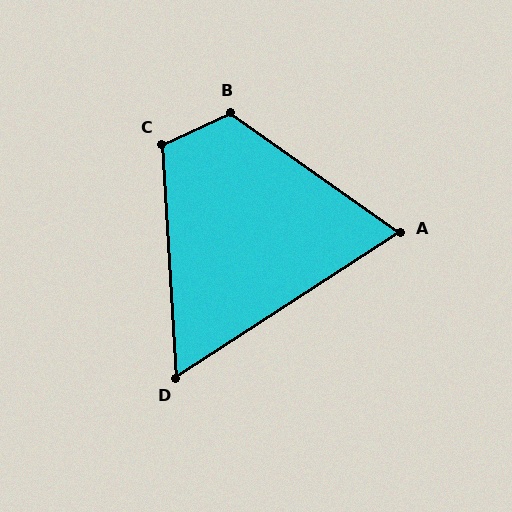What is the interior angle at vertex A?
Approximately 68 degrees (acute).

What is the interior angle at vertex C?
Approximately 112 degrees (obtuse).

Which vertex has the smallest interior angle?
D, at approximately 60 degrees.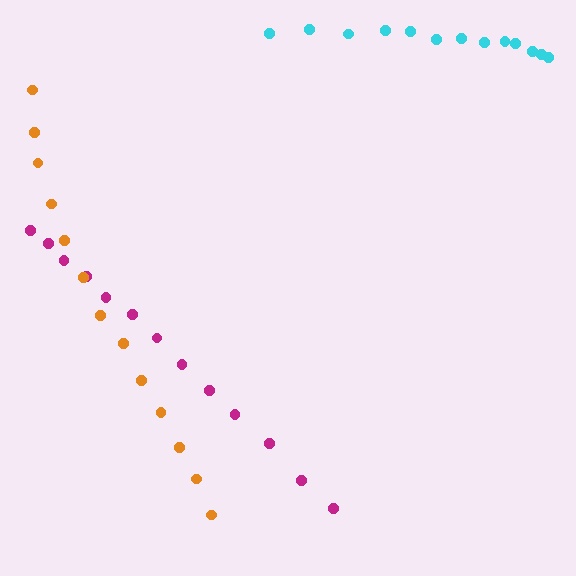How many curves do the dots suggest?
There are 3 distinct paths.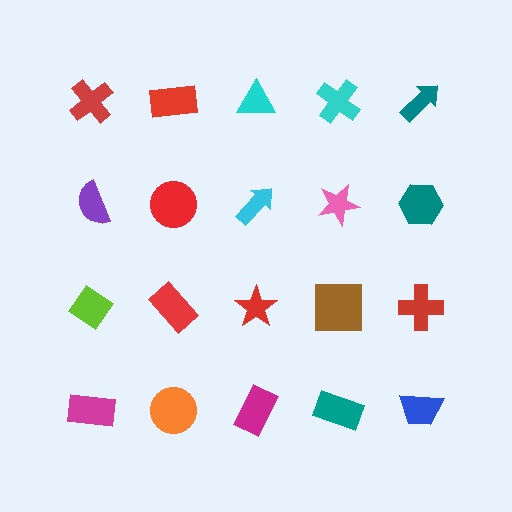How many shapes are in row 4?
5 shapes.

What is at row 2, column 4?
A pink star.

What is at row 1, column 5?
A teal arrow.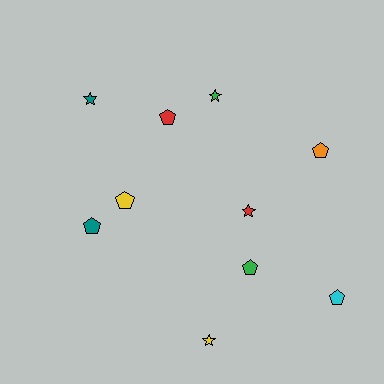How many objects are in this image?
There are 10 objects.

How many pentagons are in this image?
There are 6 pentagons.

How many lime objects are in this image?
There are no lime objects.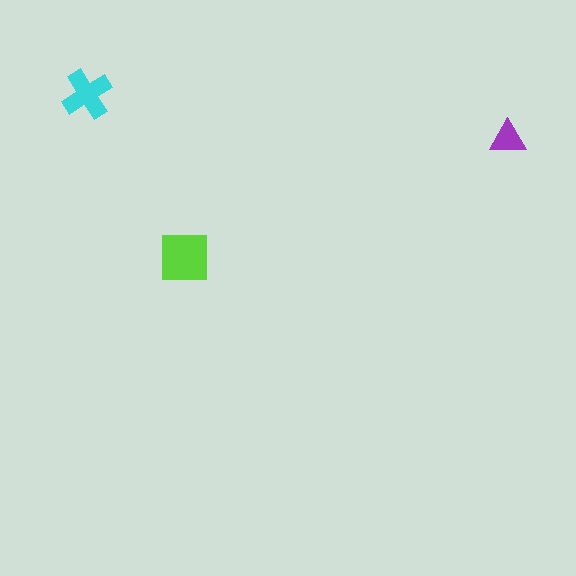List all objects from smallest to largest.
The purple triangle, the cyan cross, the lime square.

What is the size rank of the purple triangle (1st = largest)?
3rd.